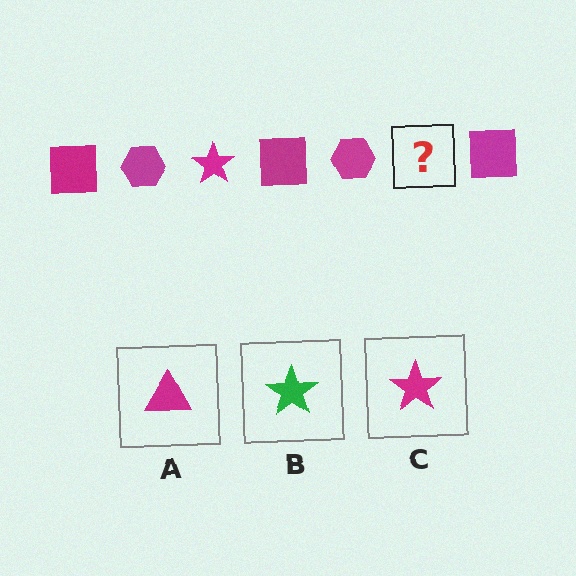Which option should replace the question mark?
Option C.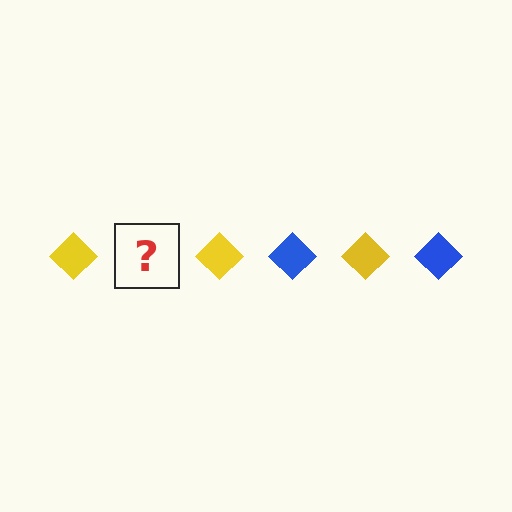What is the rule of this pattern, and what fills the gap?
The rule is that the pattern cycles through yellow, blue diamonds. The gap should be filled with a blue diamond.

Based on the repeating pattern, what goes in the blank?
The blank should be a blue diamond.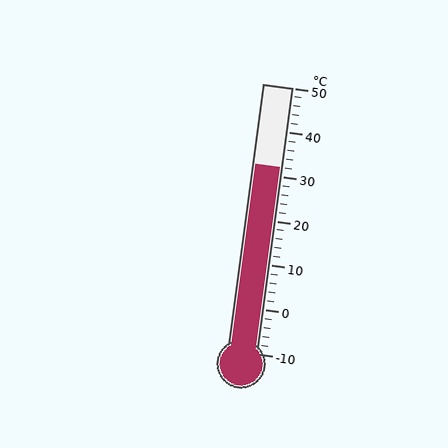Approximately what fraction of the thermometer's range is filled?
The thermometer is filled to approximately 70% of its range.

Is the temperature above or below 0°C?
The temperature is above 0°C.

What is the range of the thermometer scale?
The thermometer scale ranges from -10°C to 50°C.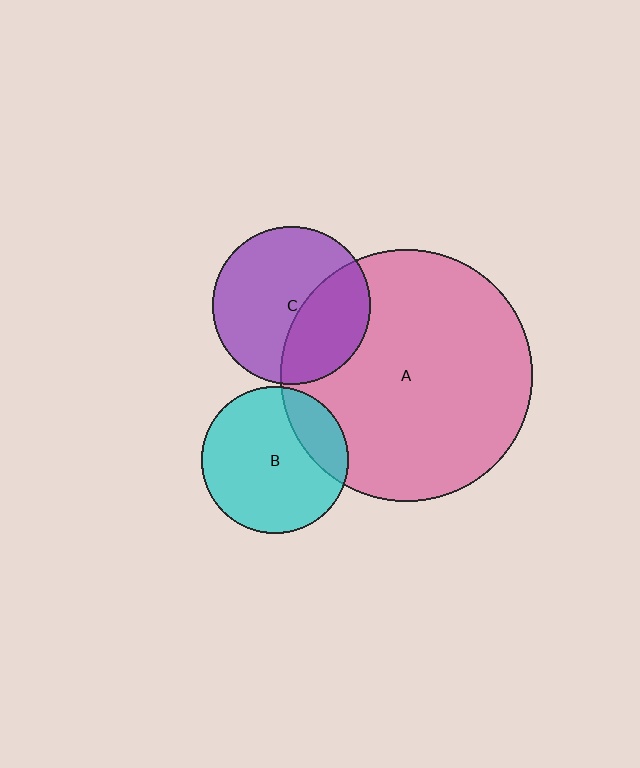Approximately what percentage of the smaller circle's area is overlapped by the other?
Approximately 20%.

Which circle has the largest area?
Circle A (pink).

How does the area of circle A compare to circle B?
Approximately 2.9 times.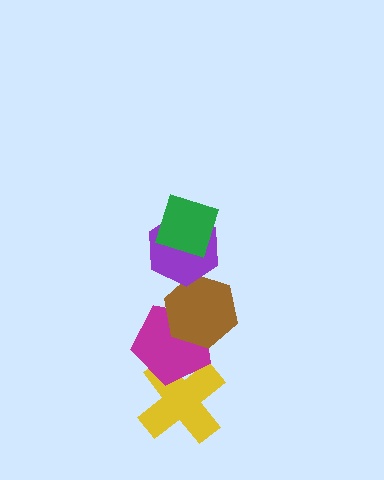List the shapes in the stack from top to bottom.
From top to bottom: the green diamond, the purple hexagon, the brown hexagon, the magenta pentagon, the yellow cross.